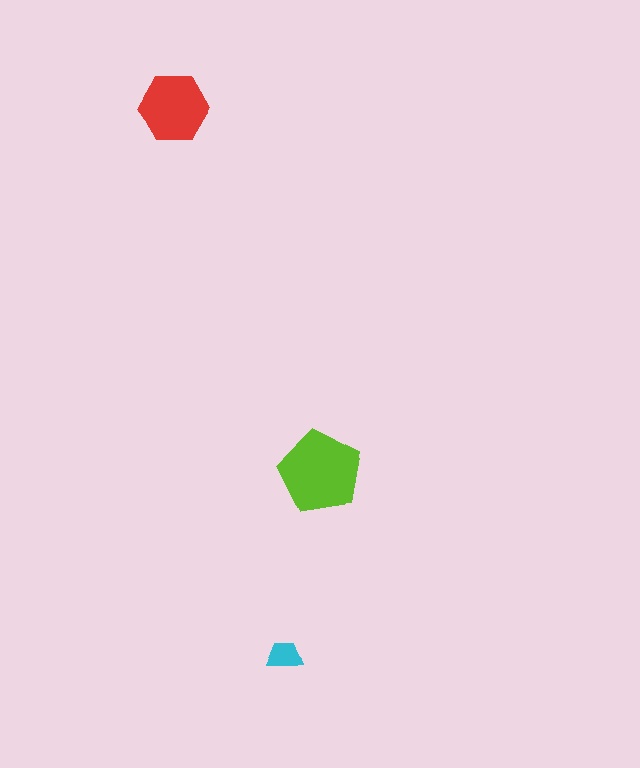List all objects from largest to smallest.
The lime pentagon, the red hexagon, the cyan trapezoid.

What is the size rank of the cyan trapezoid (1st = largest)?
3rd.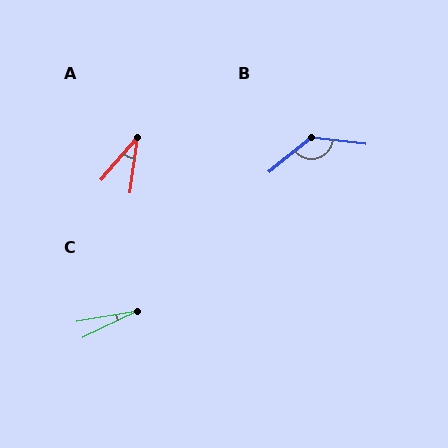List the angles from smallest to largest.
C (16°), A (33°), B (134°).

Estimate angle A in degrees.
Approximately 33 degrees.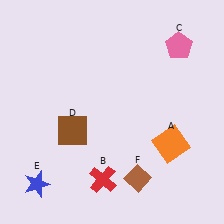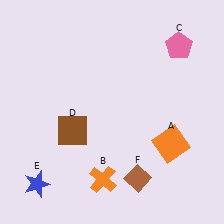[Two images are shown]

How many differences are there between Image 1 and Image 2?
There is 1 difference between the two images.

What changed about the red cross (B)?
In Image 1, B is red. In Image 2, it changed to orange.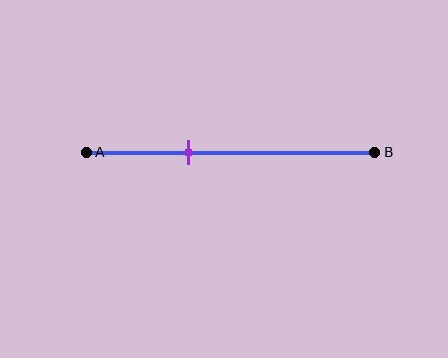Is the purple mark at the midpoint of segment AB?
No, the mark is at about 35% from A, not at the 50% midpoint.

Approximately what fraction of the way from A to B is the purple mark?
The purple mark is approximately 35% of the way from A to B.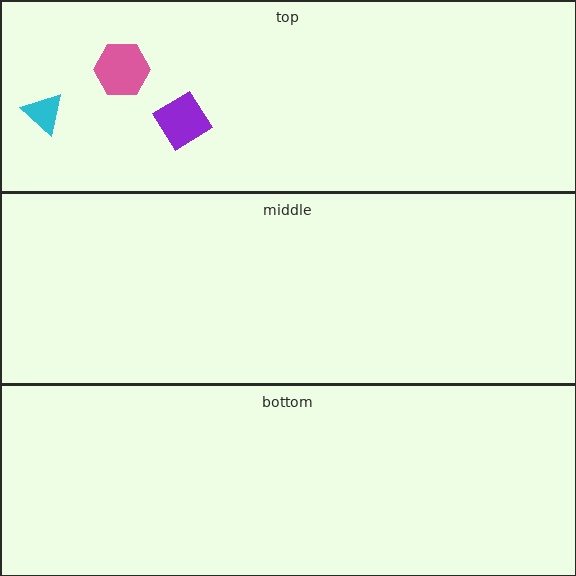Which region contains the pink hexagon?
The top region.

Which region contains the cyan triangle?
The top region.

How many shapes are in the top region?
3.